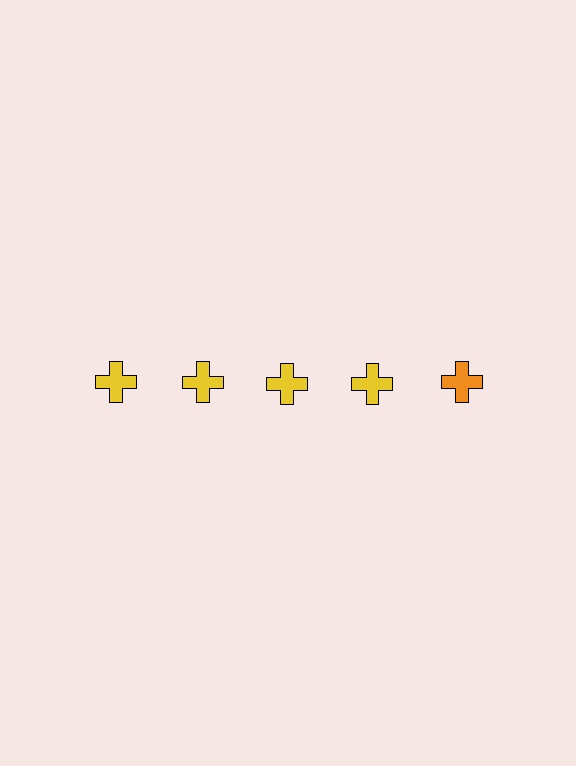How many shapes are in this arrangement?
There are 5 shapes arranged in a grid pattern.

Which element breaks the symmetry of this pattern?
The orange cross in the top row, rightmost column breaks the symmetry. All other shapes are yellow crosses.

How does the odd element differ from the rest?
It has a different color: orange instead of yellow.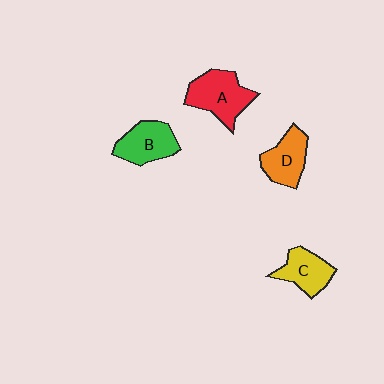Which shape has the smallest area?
Shape C (yellow).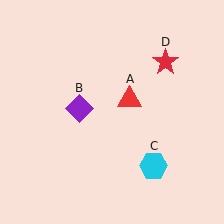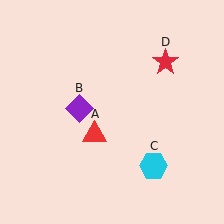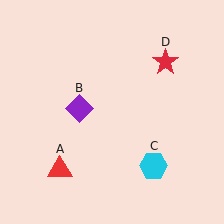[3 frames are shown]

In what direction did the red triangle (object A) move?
The red triangle (object A) moved down and to the left.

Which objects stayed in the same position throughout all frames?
Purple diamond (object B) and cyan hexagon (object C) and red star (object D) remained stationary.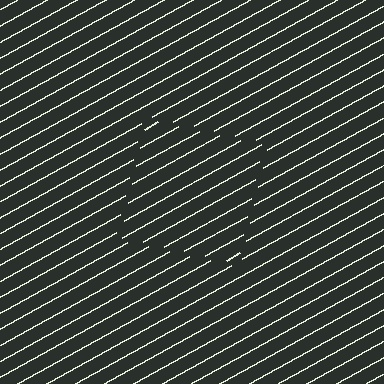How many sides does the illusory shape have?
4 sides — the line-ends trace a square.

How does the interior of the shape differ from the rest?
The interior of the shape contains the same grating, shifted by half a period — the contour is defined by the phase discontinuity where line-ends from the inner and outer gratings abut.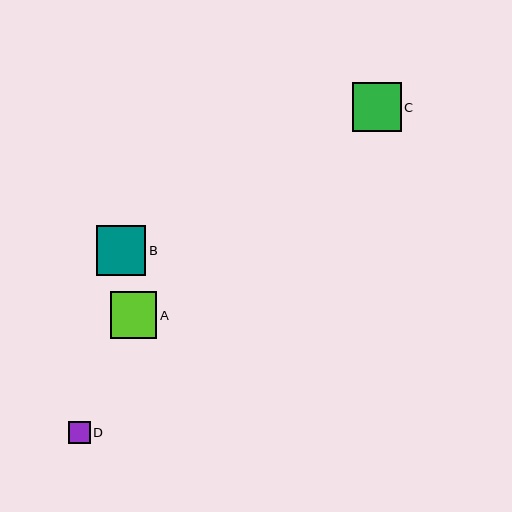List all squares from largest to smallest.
From largest to smallest: B, C, A, D.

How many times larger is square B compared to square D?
Square B is approximately 2.3 times the size of square D.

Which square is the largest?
Square B is the largest with a size of approximately 50 pixels.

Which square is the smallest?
Square D is the smallest with a size of approximately 21 pixels.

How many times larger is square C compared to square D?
Square C is approximately 2.3 times the size of square D.